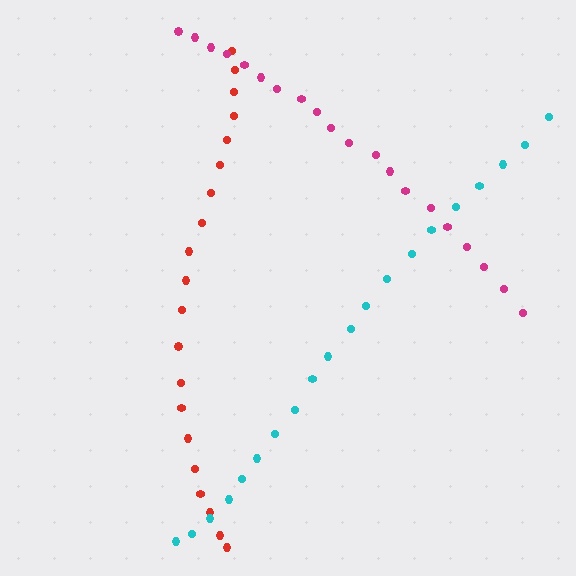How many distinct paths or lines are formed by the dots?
There are 3 distinct paths.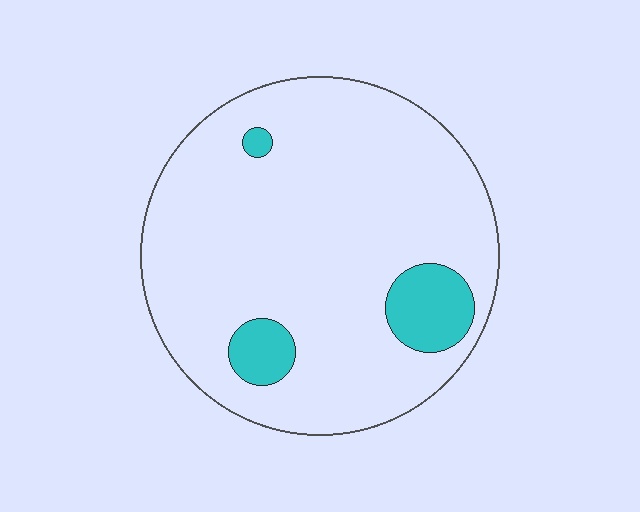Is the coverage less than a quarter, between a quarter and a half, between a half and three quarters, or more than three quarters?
Less than a quarter.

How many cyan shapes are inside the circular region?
3.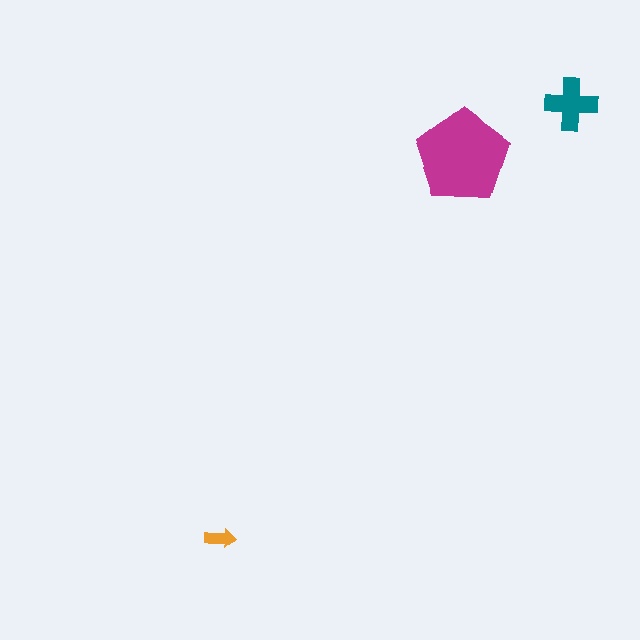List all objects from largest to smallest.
The magenta pentagon, the teal cross, the orange arrow.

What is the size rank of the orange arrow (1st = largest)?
3rd.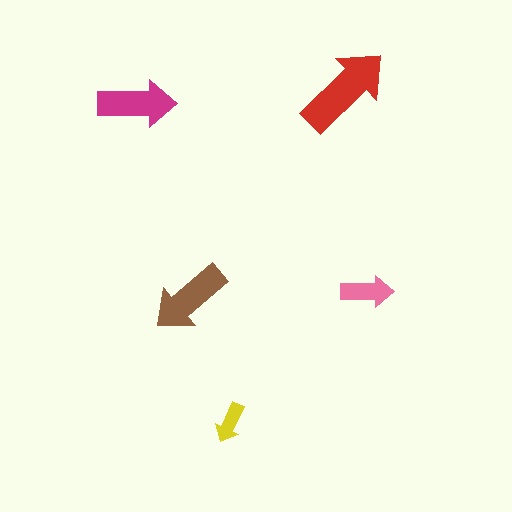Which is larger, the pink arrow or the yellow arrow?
The pink one.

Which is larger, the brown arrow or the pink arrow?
The brown one.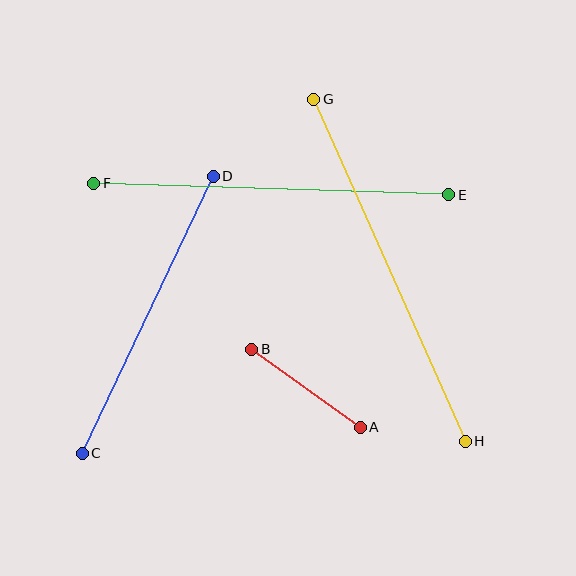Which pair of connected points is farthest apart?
Points G and H are farthest apart.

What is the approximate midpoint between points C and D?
The midpoint is at approximately (148, 315) pixels.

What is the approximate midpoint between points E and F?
The midpoint is at approximately (271, 189) pixels.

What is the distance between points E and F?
The distance is approximately 355 pixels.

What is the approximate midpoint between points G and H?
The midpoint is at approximately (390, 270) pixels.